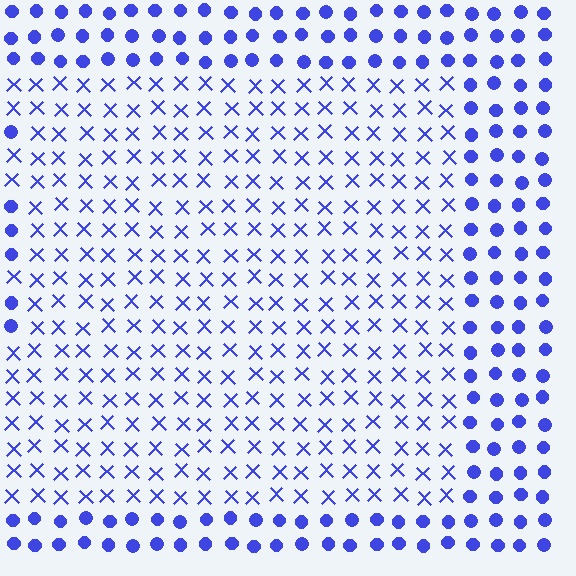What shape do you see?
I see a rectangle.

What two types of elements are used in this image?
The image uses X marks inside the rectangle region and circles outside it.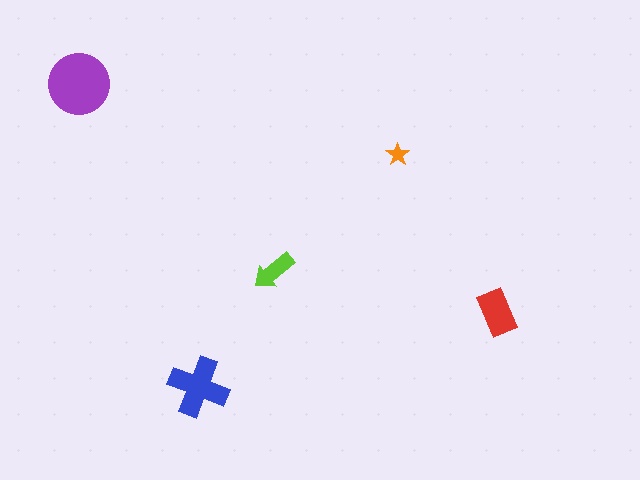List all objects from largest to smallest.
The purple circle, the blue cross, the red rectangle, the lime arrow, the orange star.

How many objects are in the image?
There are 5 objects in the image.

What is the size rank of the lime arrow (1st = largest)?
4th.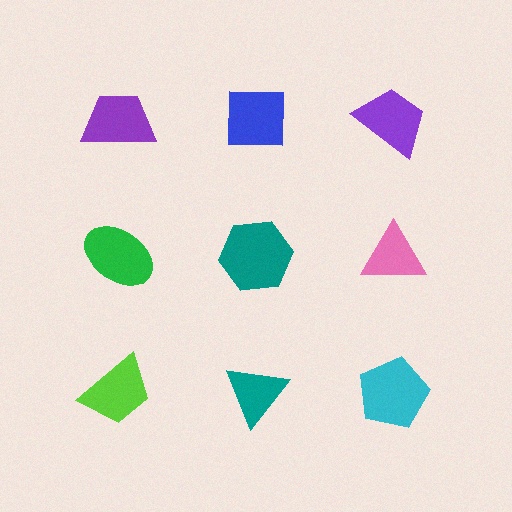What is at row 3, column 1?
A lime trapezoid.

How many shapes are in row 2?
3 shapes.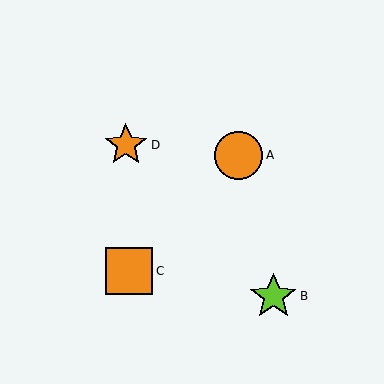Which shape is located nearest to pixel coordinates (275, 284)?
The lime star (labeled B) at (273, 296) is nearest to that location.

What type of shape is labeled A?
Shape A is an orange circle.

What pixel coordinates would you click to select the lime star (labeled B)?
Click at (273, 296) to select the lime star B.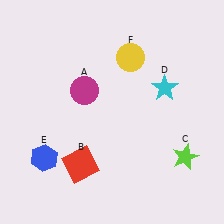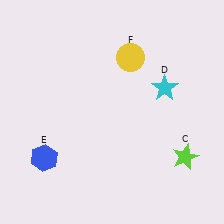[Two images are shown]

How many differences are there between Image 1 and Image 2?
There are 2 differences between the two images.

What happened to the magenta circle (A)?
The magenta circle (A) was removed in Image 2. It was in the top-left area of Image 1.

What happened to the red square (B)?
The red square (B) was removed in Image 2. It was in the bottom-left area of Image 1.